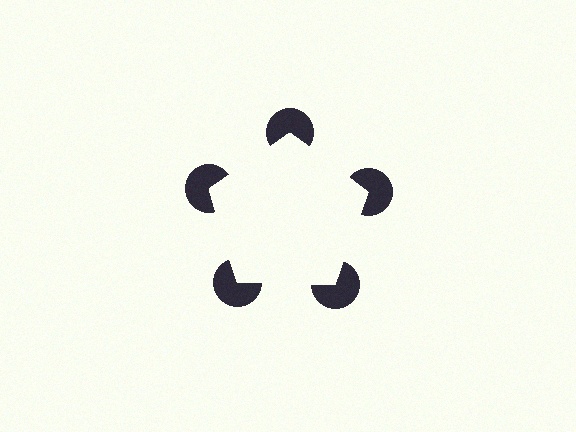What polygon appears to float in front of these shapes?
An illusory pentagon — its edges are inferred from the aligned wedge cuts in the pac-man discs, not physically drawn.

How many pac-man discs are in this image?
There are 5 — one at each vertex of the illusory pentagon.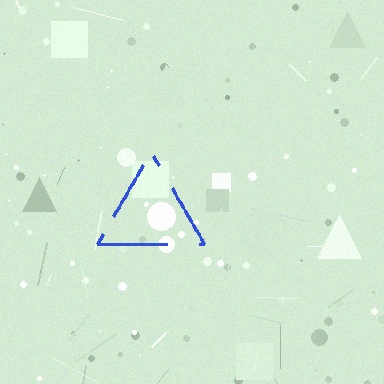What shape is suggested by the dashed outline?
The dashed outline suggests a triangle.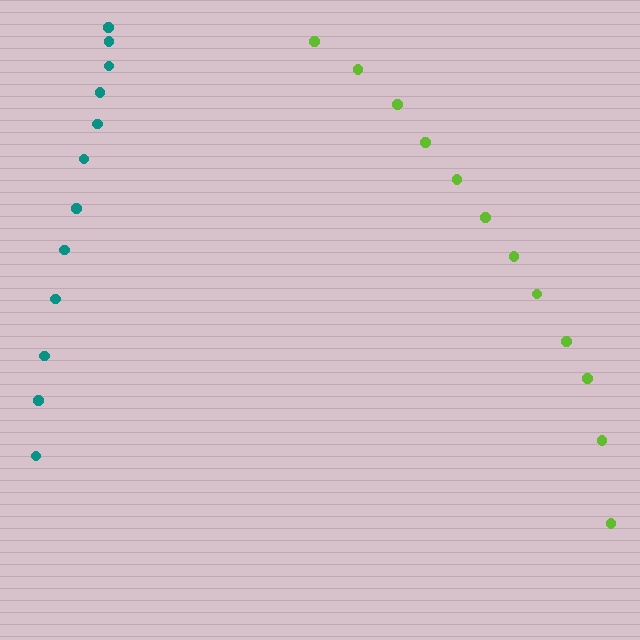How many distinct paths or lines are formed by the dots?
There are 2 distinct paths.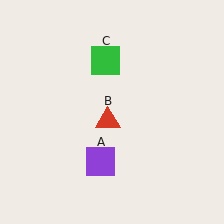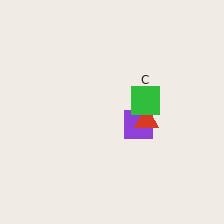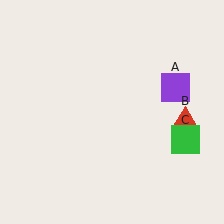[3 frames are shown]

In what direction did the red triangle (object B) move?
The red triangle (object B) moved right.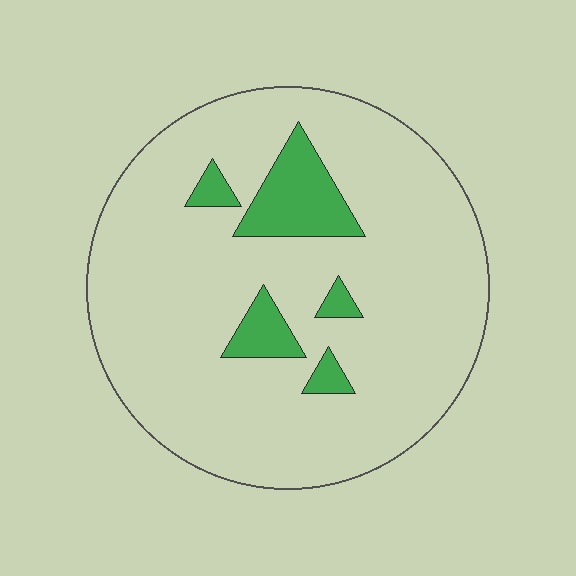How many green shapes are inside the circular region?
5.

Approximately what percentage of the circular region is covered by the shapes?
Approximately 10%.